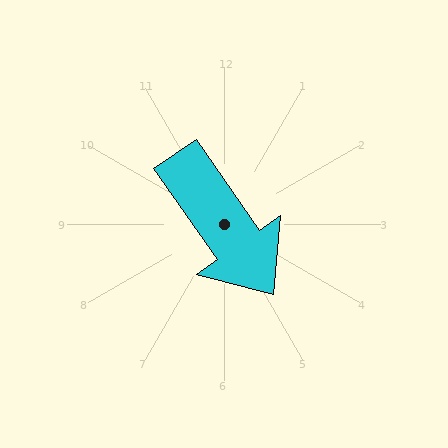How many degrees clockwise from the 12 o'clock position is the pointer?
Approximately 145 degrees.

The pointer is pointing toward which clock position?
Roughly 5 o'clock.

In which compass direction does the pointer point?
Southeast.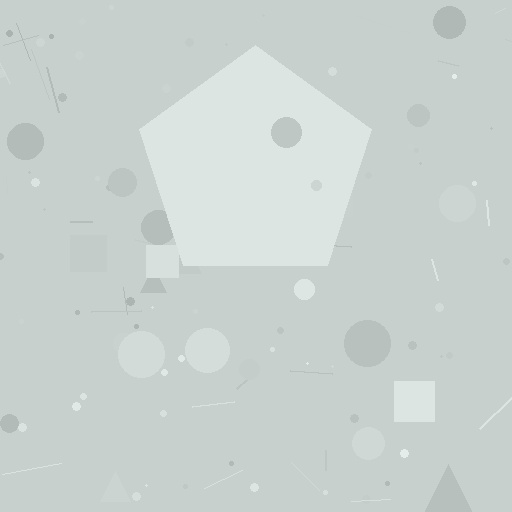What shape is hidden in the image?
A pentagon is hidden in the image.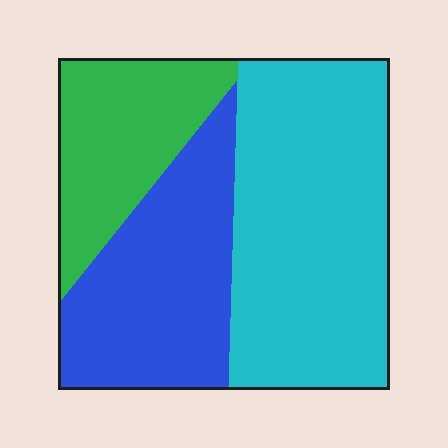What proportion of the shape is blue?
Blue covers around 30% of the shape.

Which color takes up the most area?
Cyan, at roughly 45%.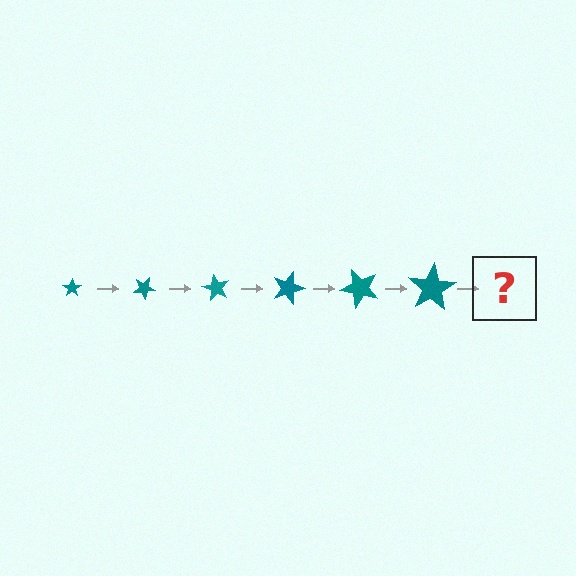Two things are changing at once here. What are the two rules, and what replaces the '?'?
The two rules are that the star grows larger each step and it rotates 30 degrees each step. The '?' should be a star, larger than the previous one and rotated 180 degrees from the start.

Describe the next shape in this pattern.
It should be a star, larger than the previous one and rotated 180 degrees from the start.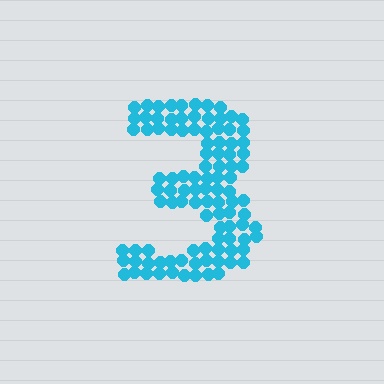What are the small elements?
The small elements are circles.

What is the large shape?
The large shape is the digit 3.